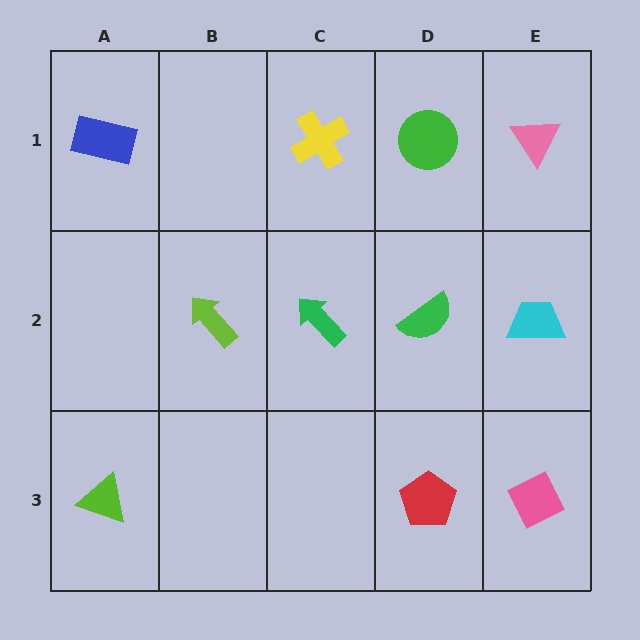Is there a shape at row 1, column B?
No, that cell is empty.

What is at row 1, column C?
A yellow cross.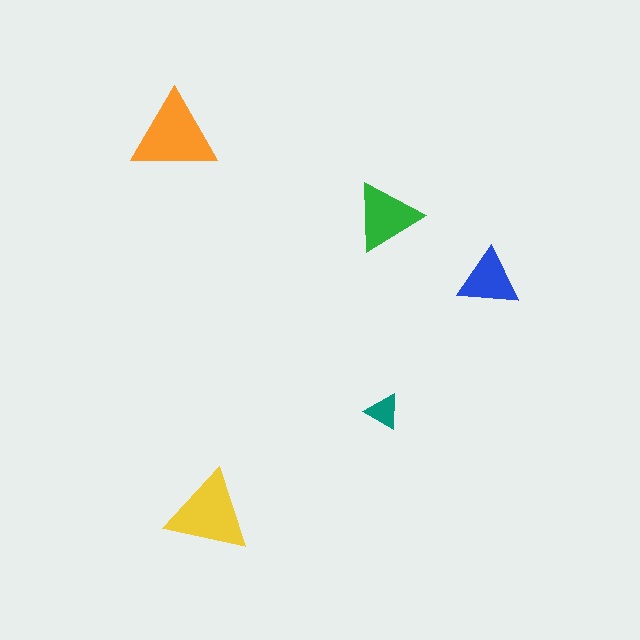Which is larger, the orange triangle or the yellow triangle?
The orange one.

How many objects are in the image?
There are 5 objects in the image.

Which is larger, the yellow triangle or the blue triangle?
The yellow one.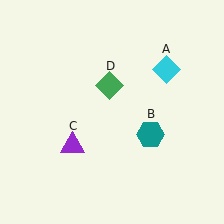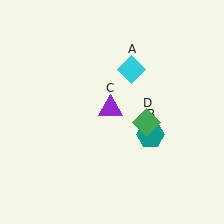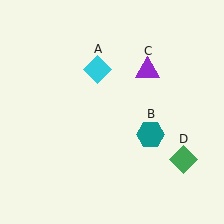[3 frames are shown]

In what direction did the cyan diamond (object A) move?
The cyan diamond (object A) moved left.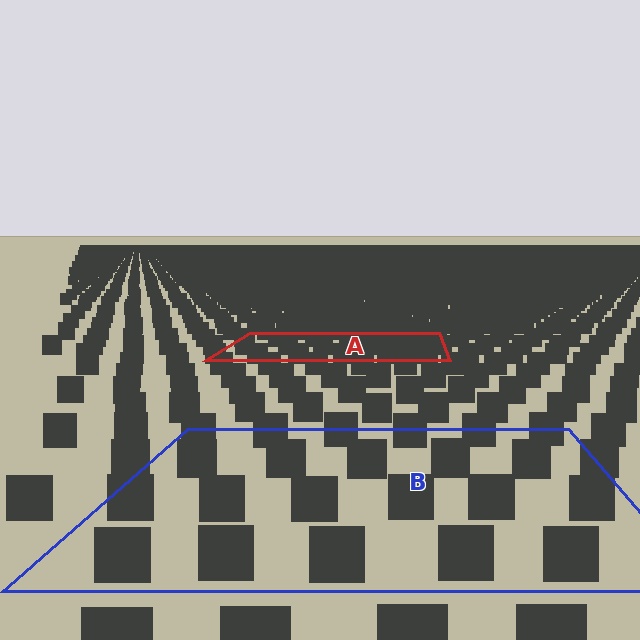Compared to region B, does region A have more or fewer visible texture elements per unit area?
Region A has more texture elements per unit area — they are packed more densely because it is farther away.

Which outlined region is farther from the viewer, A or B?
Region A is farther from the viewer — the texture elements inside it appear smaller and more densely packed.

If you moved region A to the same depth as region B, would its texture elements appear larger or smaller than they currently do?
They would appear larger. At a closer depth, the same texture elements are projected at a bigger on-screen size.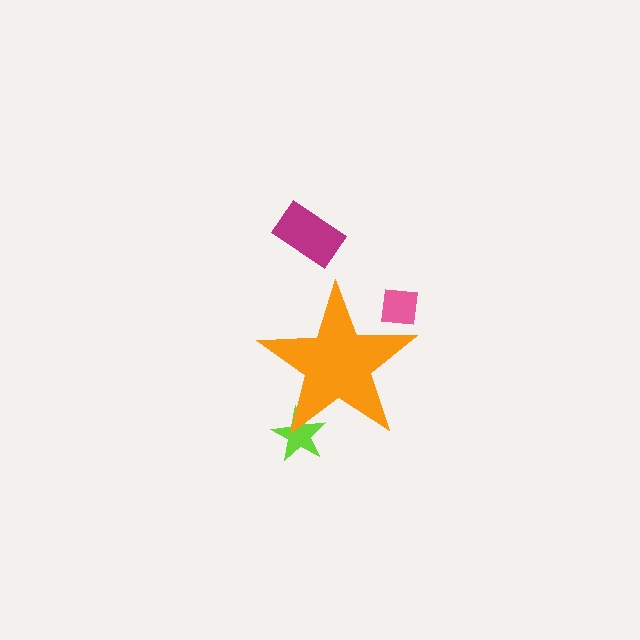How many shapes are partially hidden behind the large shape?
2 shapes are partially hidden.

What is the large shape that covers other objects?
An orange star.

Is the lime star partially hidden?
Yes, the lime star is partially hidden behind the orange star.